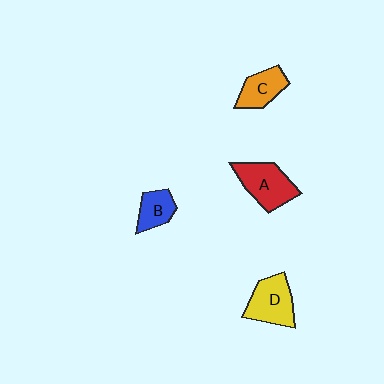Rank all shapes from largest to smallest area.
From largest to smallest: A (red), D (yellow), C (orange), B (blue).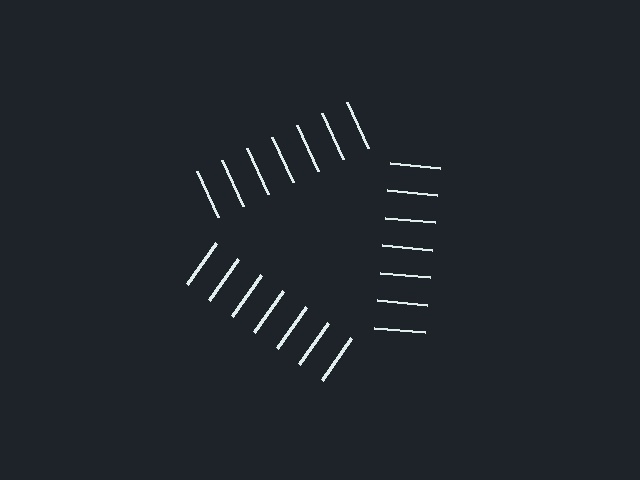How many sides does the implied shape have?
3 sides — the line-ends trace a triangle.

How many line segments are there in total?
21 — 7 along each of the 3 edges.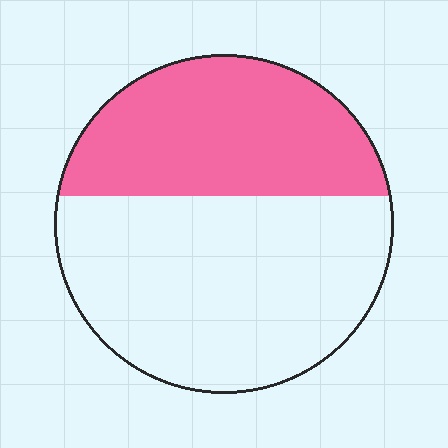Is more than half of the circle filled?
No.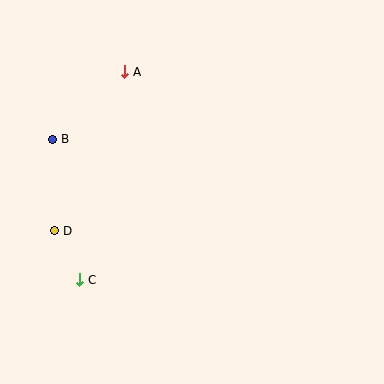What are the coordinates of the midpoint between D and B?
The midpoint between D and B is at (54, 185).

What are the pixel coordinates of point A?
Point A is at (125, 72).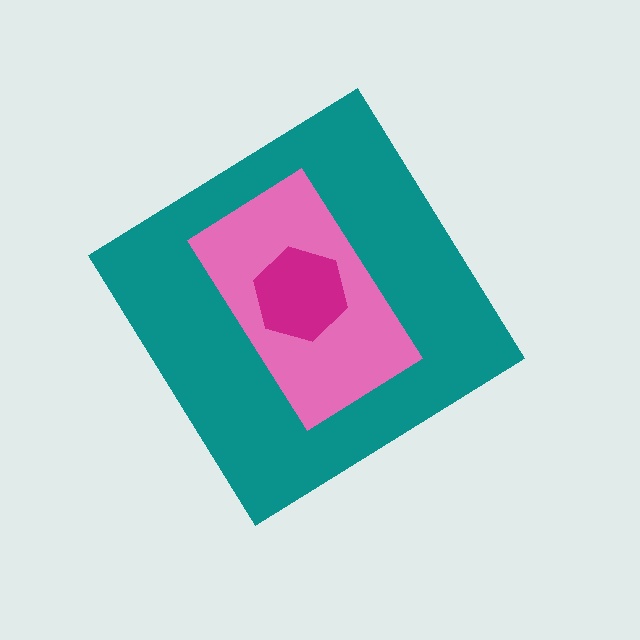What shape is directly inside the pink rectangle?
The magenta hexagon.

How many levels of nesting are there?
3.